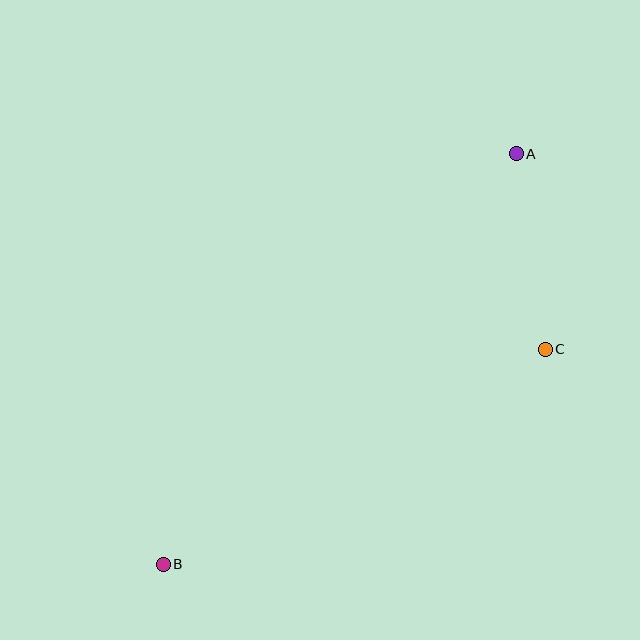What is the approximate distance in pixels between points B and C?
The distance between B and C is approximately 438 pixels.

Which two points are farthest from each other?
Points A and B are farthest from each other.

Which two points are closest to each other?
Points A and C are closest to each other.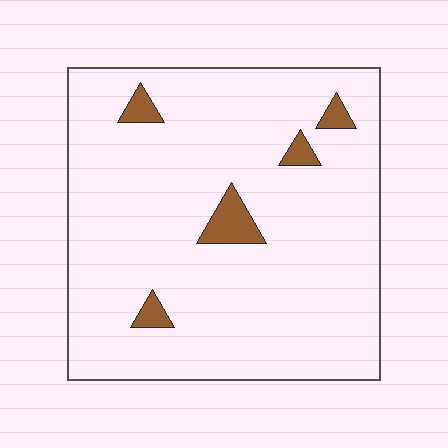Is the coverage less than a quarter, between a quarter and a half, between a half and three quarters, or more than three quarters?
Less than a quarter.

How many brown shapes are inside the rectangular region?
5.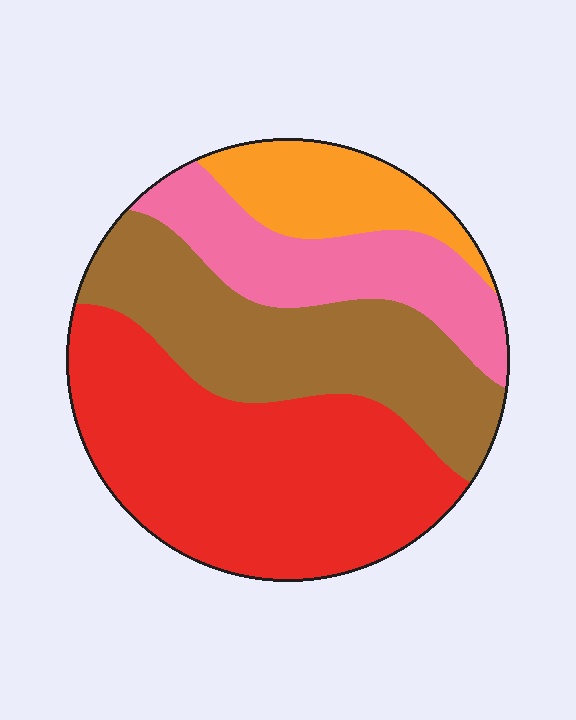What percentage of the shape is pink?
Pink takes up less than a quarter of the shape.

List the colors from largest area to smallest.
From largest to smallest: red, brown, pink, orange.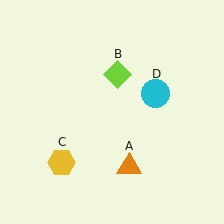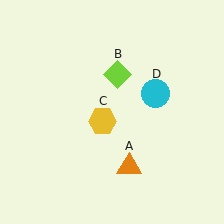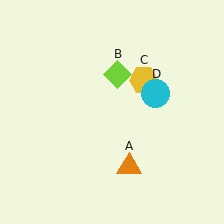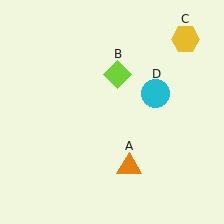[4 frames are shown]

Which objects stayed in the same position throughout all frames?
Orange triangle (object A) and lime diamond (object B) and cyan circle (object D) remained stationary.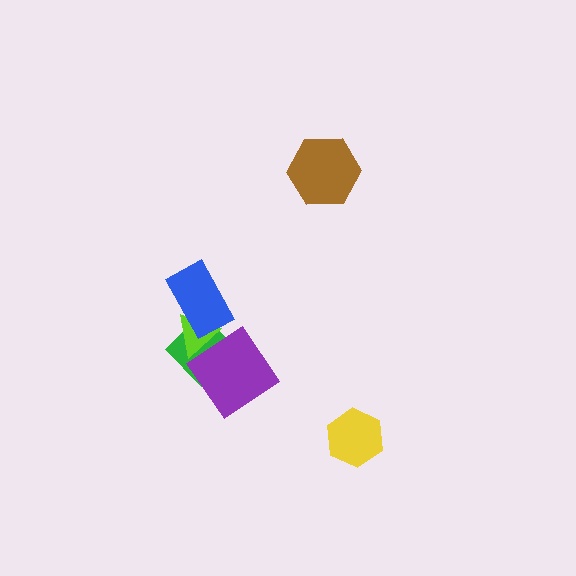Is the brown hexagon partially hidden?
No, no other shape covers it.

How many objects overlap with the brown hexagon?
0 objects overlap with the brown hexagon.